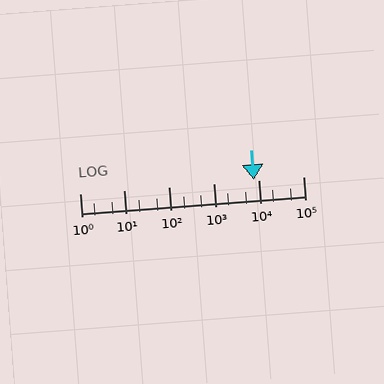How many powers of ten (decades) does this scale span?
The scale spans 5 decades, from 1 to 100000.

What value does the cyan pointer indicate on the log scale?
The pointer indicates approximately 7800.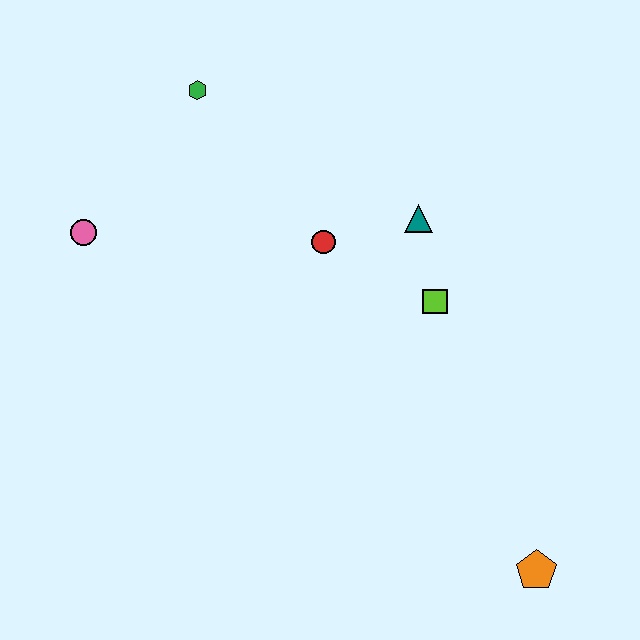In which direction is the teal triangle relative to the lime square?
The teal triangle is above the lime square.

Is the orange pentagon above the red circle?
No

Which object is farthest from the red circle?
The orange pentagon is farthest from the red circle.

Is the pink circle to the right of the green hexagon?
No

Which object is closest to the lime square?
The teal triangle is closest to the lime square.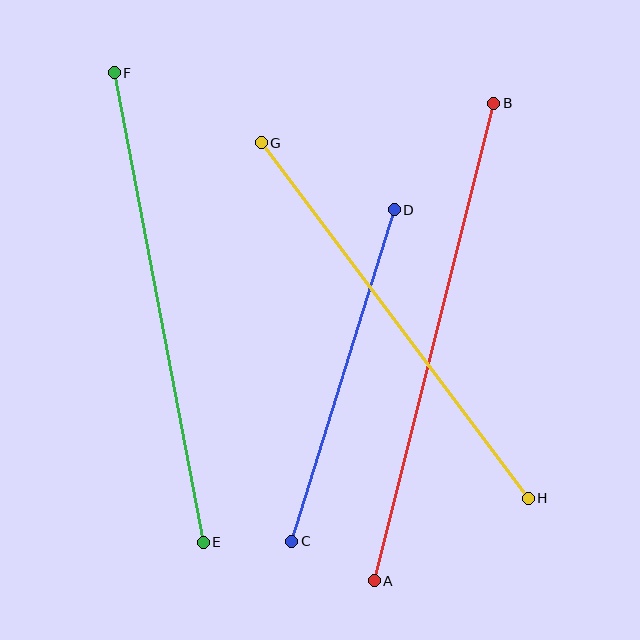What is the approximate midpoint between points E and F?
The midpoint is at approximately (159, 307) pixels.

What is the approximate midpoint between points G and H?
The midpoint is at approximately (395, 321) pixels.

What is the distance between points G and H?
The distance is approximately 445 pixels.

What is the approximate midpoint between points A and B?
The midpoint is at approximately (434, 342) pixels.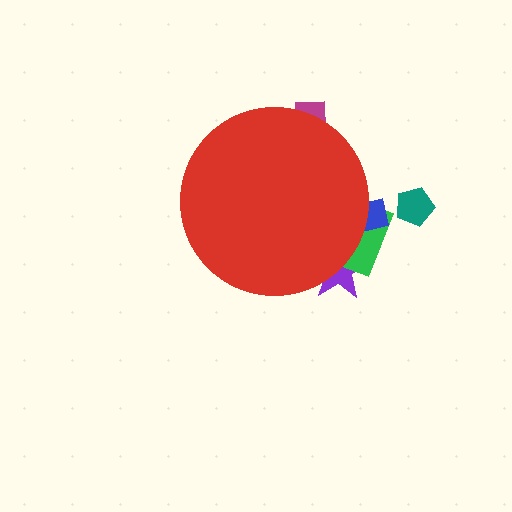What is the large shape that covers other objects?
A red circle.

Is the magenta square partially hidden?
Yes, the magenta square is partially hidden behind the red circle.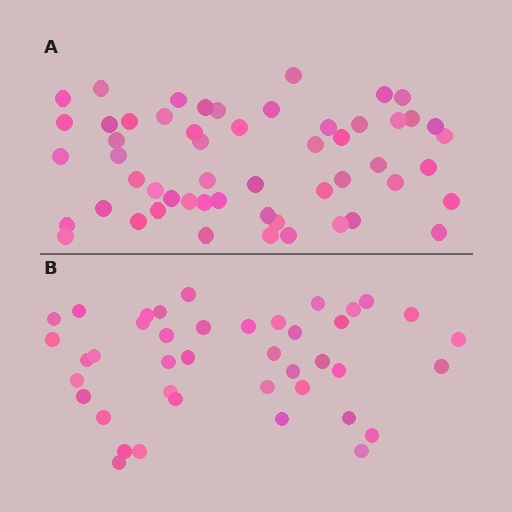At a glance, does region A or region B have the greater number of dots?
Region A (the top region) has more dots.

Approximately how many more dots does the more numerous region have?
Region A has approximately 15 more dots than region B.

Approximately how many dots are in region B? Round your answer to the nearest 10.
About 40 dots. (The exact count is 41, which rounds to 40.)